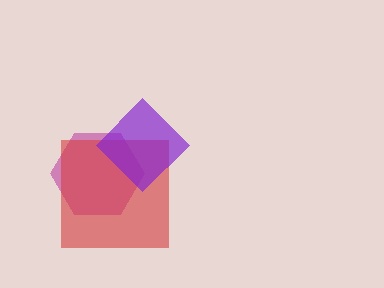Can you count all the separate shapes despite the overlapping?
Yes, there are 3 separate shapes.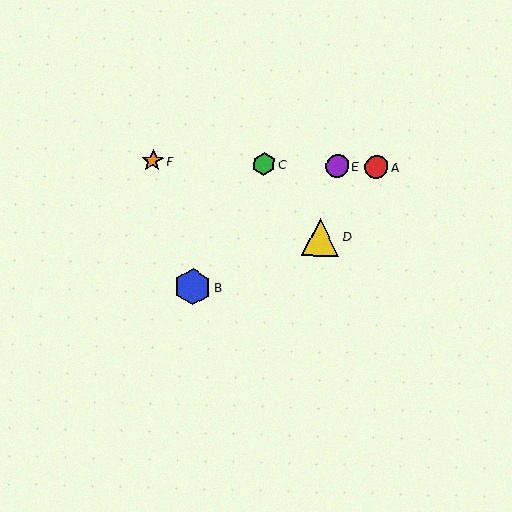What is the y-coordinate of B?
Object B is at y≈287.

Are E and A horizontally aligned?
Yes, both are at y≈166.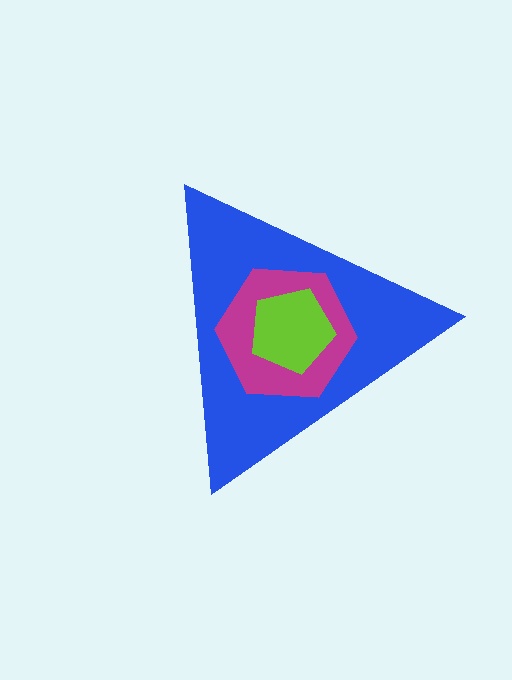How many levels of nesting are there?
3.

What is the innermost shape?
The lime pentagon.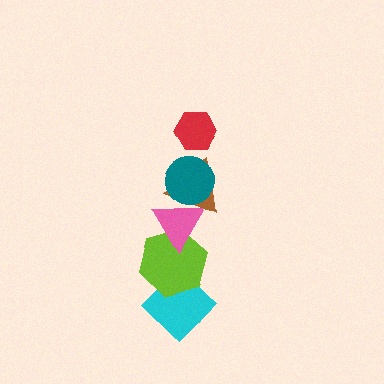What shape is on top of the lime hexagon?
The pink triangle is on top of the lime hexagon.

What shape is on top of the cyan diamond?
The lime hexagon is on top of the cyan diamond.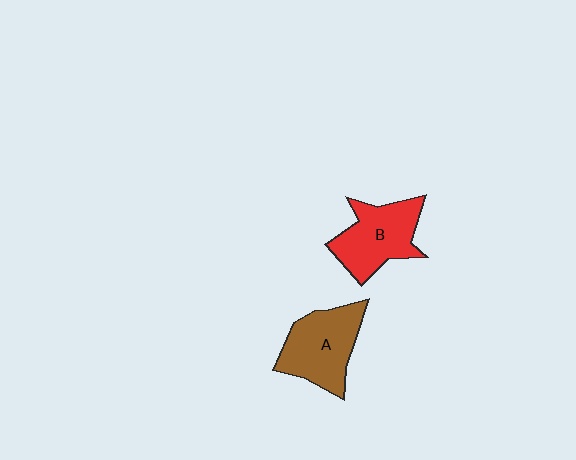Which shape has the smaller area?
Shape B (red).